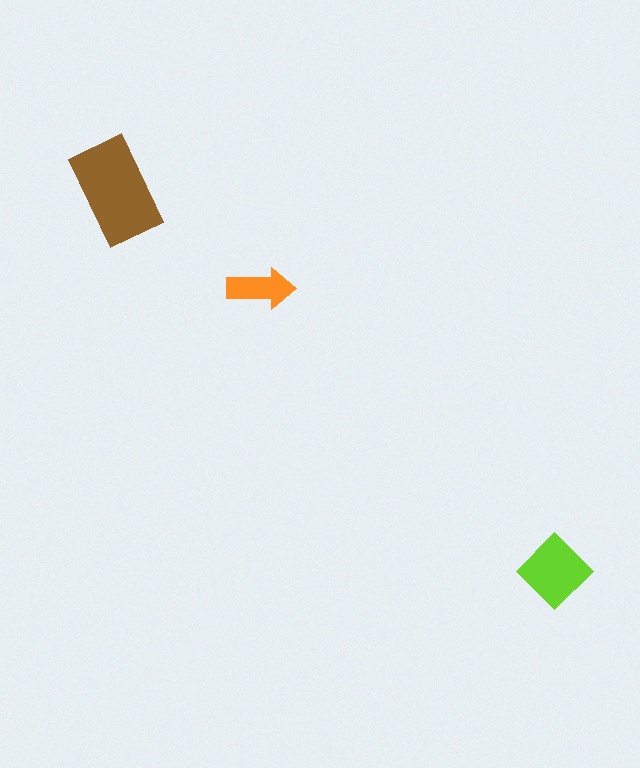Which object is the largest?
The brown rectangle.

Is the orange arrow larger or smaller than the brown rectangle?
Smaller.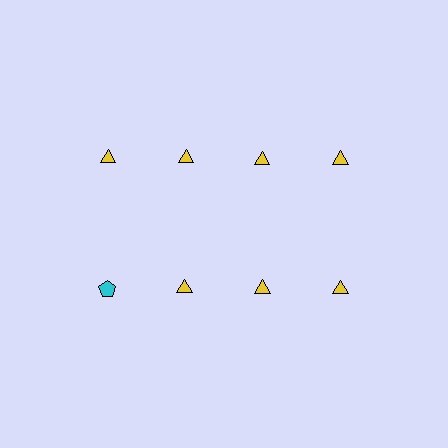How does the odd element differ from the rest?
It differs in both color (cyan instead of yellow) and shape (pentagon instead of triangle).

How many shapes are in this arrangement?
There are 8 shapes arranged in a grid pattern.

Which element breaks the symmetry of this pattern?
The cyan pentagon in the second row, leftmost column breaks the symmetry. All other shapes are yellow triangles.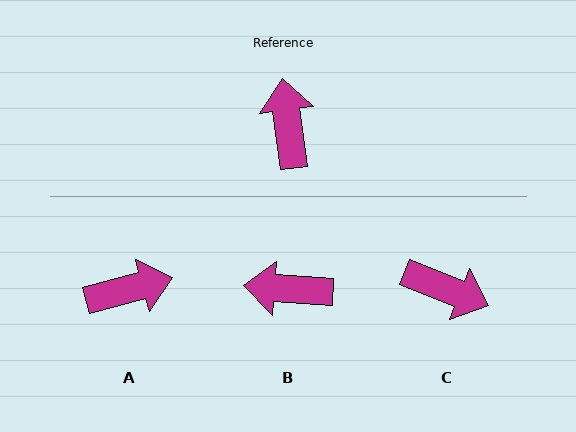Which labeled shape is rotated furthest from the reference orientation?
C, about 119 degrees away.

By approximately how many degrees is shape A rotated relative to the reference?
Approximately 82 degrees clockwise.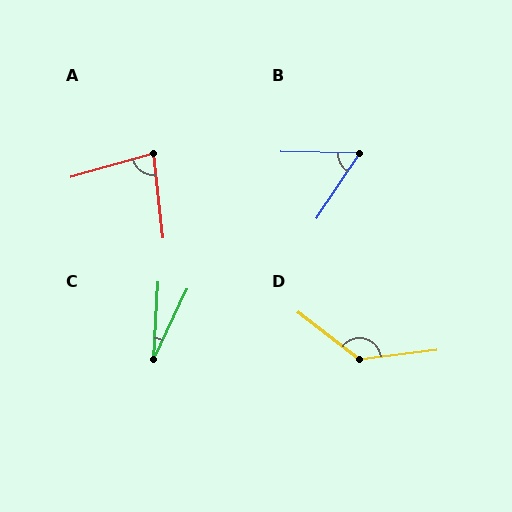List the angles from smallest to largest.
C (22°), B (58°), A (81°), D (135°).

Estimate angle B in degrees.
Approximately 58 degrees.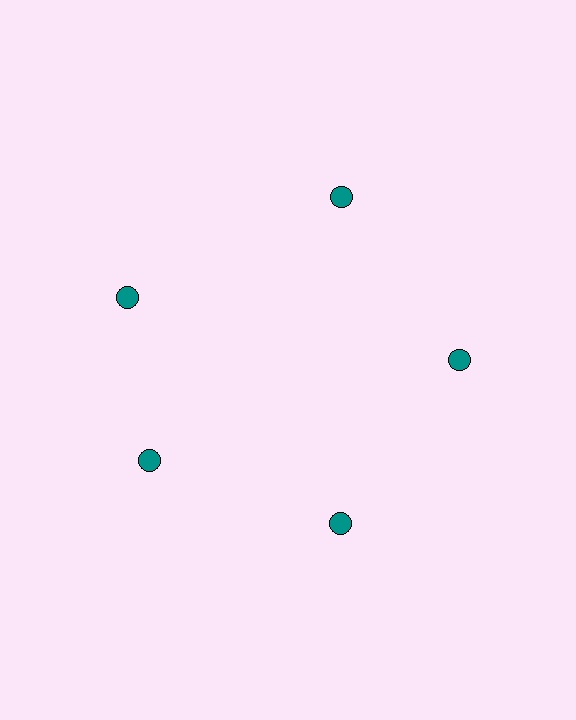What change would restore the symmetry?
The symmetry would be restored by rotating it back into even spacing with its neighbors so that all 5 circles sit at equal angles and equal distance from the center.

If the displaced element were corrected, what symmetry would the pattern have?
It would have 5-fold rotational symmetry — the pattern would map onto itself every 72 degrees.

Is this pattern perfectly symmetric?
No. The 5 teal circles are arranged in a ring, but one element near the 10 o'clock position is rotated out of alignment along the ring, breaking the 5-fold rotational symmetry.